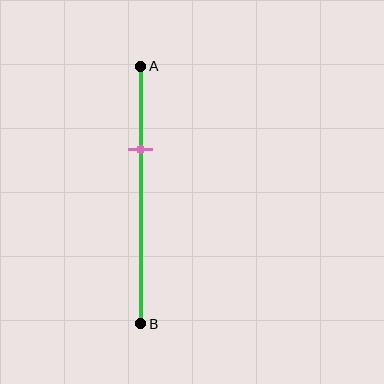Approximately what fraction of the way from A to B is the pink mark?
The pink mark is approximately 30% of the way from A to B.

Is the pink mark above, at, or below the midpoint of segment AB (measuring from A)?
The pink mark is above the midpoint of segment AB.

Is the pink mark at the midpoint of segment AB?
No, the mark is at about 30% from A, not at the 50% midpoint.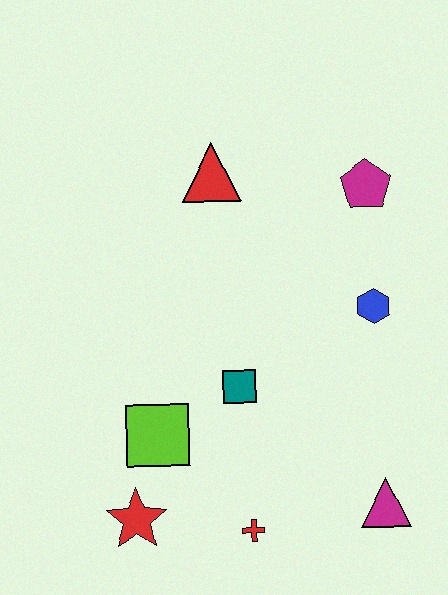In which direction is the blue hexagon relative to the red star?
The blue hexagon is to the right of the red star.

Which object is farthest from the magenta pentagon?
The red star is farthest from the magenta pentagon.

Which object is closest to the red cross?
The red star is closest to the red cross.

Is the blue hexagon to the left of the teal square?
No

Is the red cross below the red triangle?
Yes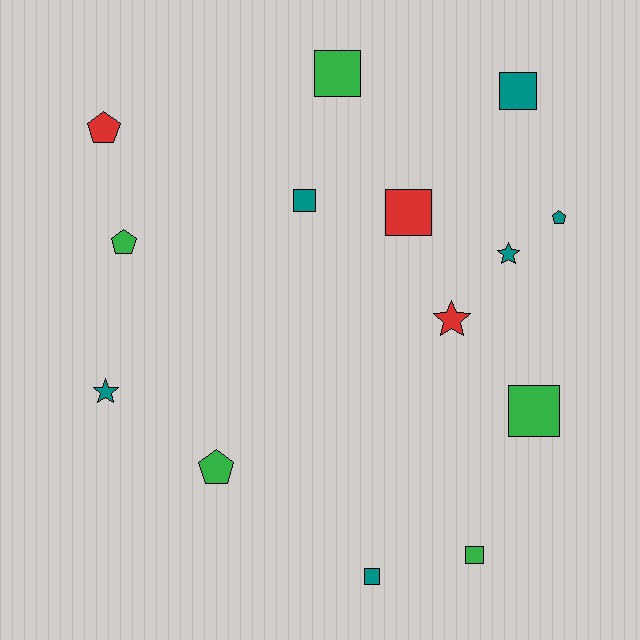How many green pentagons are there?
There are 2 green pentagons.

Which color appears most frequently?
Teal, with 6 objects.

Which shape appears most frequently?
Square, with 7 objects.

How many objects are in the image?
There are 14 objects.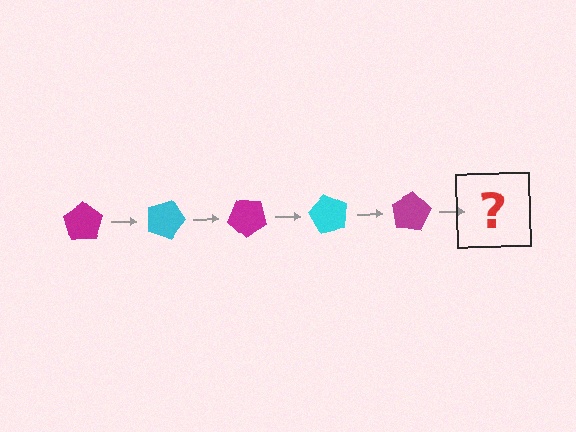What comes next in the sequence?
The next element should be a cyan pentagon, rotated 100 degrees from the start.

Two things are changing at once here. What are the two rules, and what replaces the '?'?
The two rules are that it rotates 20 degrees each step and the color cycles through magenta and cyan. The '?' should be a cyan pentagon, rotated 100 degrees from the start.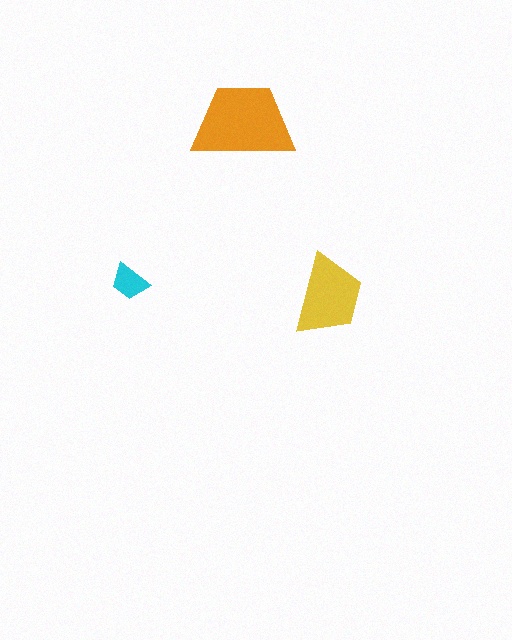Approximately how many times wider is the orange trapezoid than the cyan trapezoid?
About 2.5 times wider.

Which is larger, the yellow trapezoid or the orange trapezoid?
The orange one.